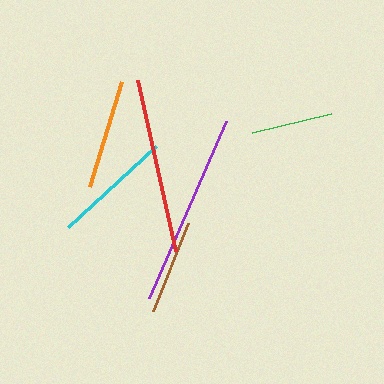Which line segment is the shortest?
The green line is the shortest at approximately 81 pixels.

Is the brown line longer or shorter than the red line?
The red line is longer than the brown line.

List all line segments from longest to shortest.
From longest to shortest: purple, red, cyan, orange, brown, green.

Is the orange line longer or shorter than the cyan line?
The cyan line is longer than the orange line.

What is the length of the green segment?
The green segment is approximately 81 pixels long.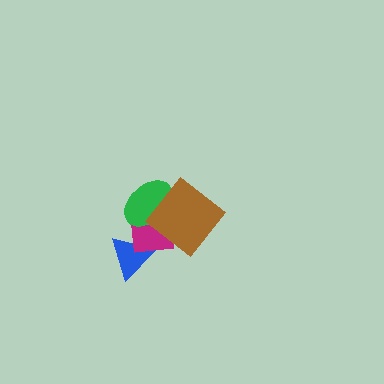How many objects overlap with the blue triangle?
1 object overlaps with the blue triangle.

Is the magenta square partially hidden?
Yes, it is partially covered by another shape.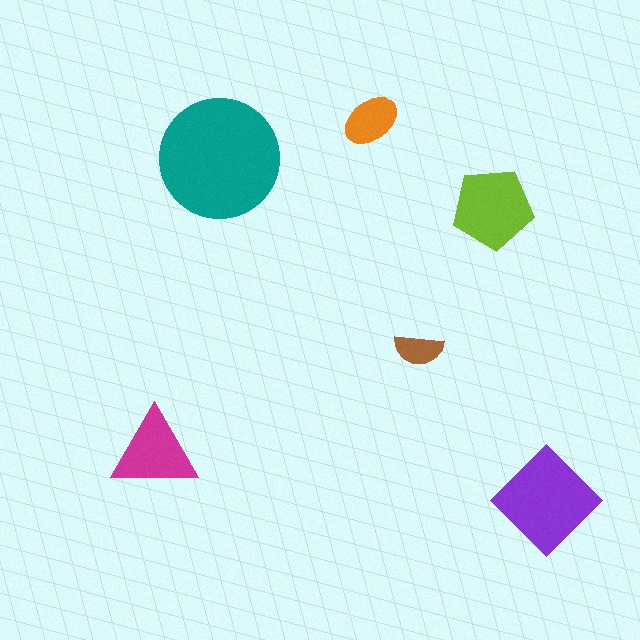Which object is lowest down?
The purple diamond is bottommost.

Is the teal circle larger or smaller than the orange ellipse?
Larger.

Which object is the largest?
The teal circle.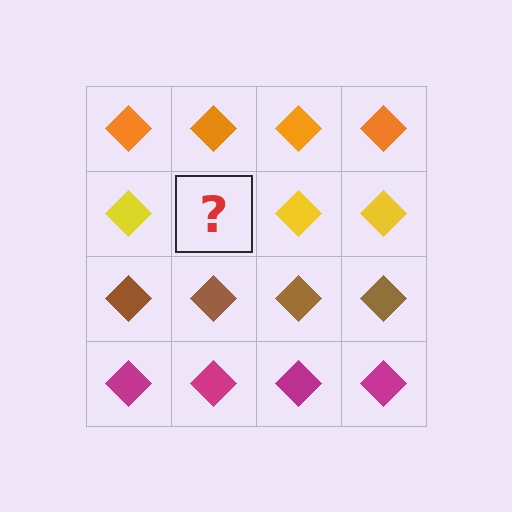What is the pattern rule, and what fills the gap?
The rule is that each row has a consistent color. The gap should be filled with a yellow diamond.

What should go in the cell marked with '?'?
The missing cell should contain a yellow diamond.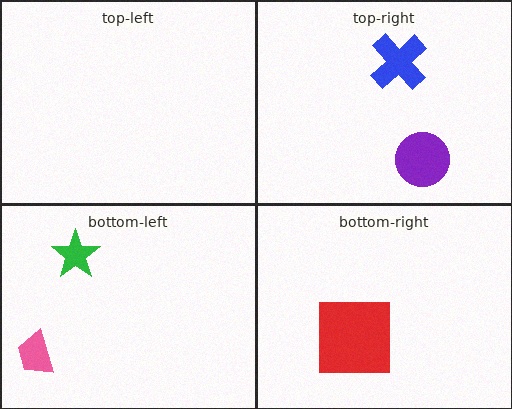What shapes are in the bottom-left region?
The pink trapezoid, the green star.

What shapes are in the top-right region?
The purple circle, the blue cross.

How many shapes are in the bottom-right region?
1.